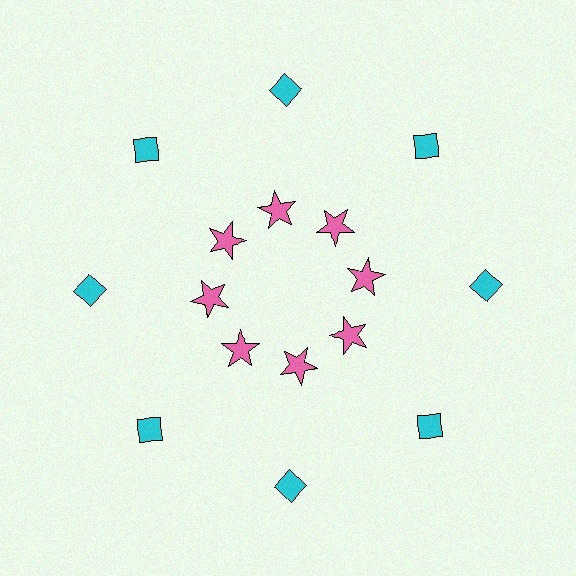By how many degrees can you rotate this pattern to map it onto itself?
The pattern maps onto itself every 45 degrees of rotation.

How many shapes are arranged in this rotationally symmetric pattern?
There are 16 shapes, arranged in 8 groups of 2.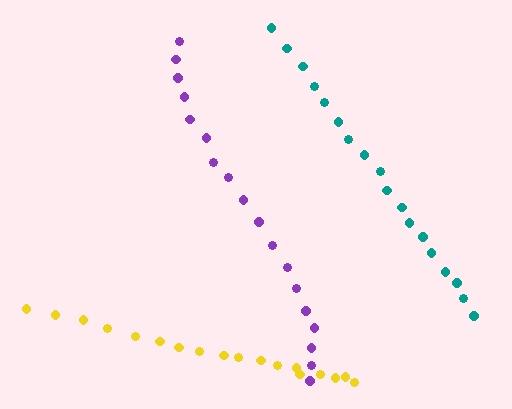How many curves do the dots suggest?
There are 3 distinct paths.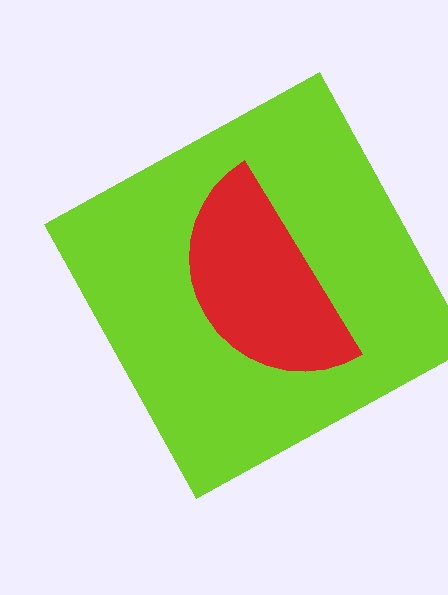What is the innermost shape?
The red semicircle.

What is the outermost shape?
The lime square.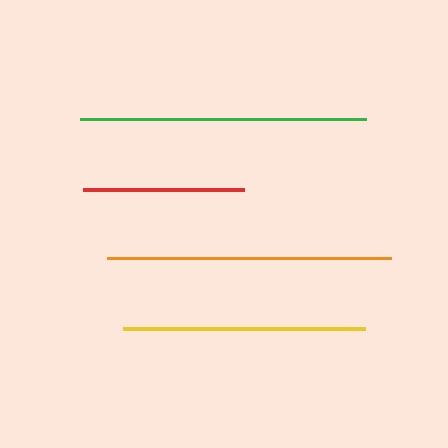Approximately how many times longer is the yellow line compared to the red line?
The yellow line is approximately 1.5 times the length of the red line.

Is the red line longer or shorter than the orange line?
The orange line is longer than the red line.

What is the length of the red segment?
The red segment is approximately 161 pixels long.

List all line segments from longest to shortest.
From longest to shortest: green, orange, yellow, red.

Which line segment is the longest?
The green line is the longest at approximately 287 pixels.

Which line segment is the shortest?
The red line is the shortest at approximately 161 pixels.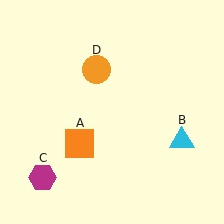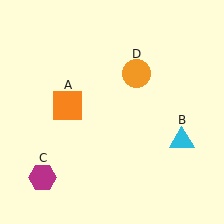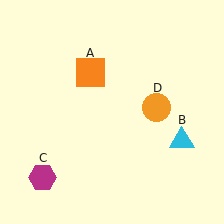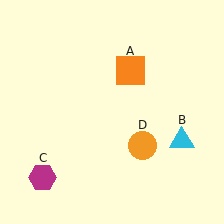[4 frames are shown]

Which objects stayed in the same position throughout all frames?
Cyan triangle (object B) and magenta hexagon (object C) remained stationary.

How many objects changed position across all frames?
2 objects changed position: orange square (object A), orange circle (object D).